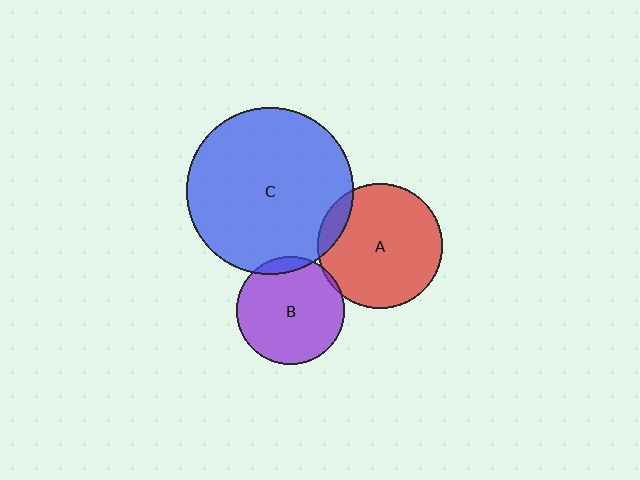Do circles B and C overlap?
Yes.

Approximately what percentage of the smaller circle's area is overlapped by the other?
Approximately 5%.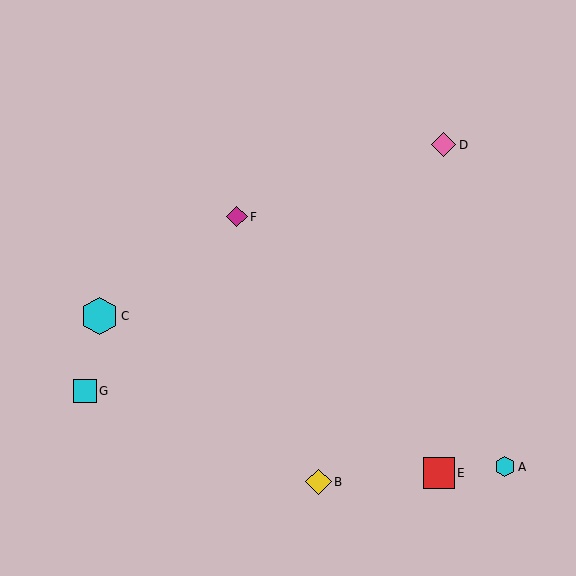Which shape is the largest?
The cyan hexagon (labeled C) is the largest.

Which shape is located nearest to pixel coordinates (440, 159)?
The pink diamond (labeled D) at (444, 145) is nearest to that location.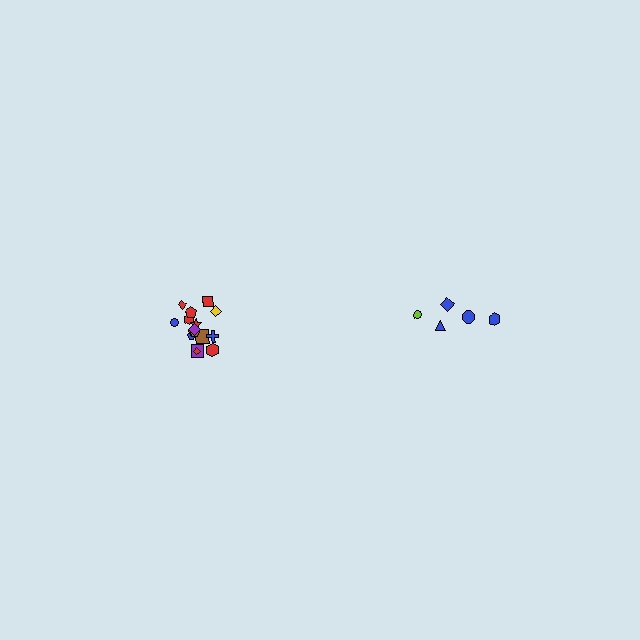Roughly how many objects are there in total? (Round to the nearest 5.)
Roughly 25 objects in total.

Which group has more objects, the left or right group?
The left group.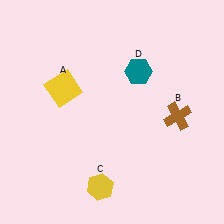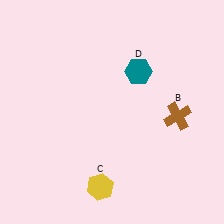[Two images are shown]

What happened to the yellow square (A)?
The yellow square (A) was removed in Image 2. It was in the top-left area of Image 1.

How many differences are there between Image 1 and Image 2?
There is 1 difference between the two images.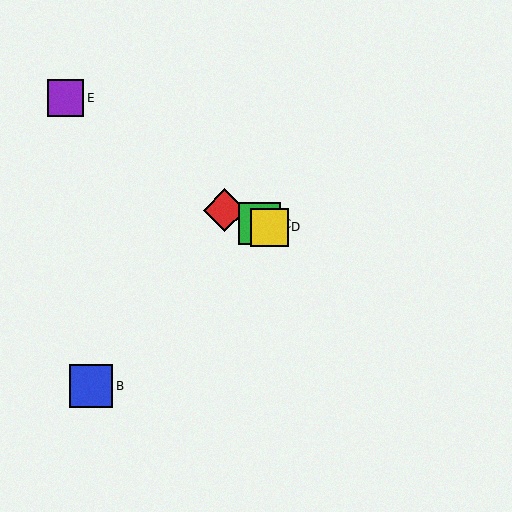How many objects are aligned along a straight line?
3 objects (A, C, D) are aligned along a straight line.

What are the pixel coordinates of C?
Object C is at (260, 224).